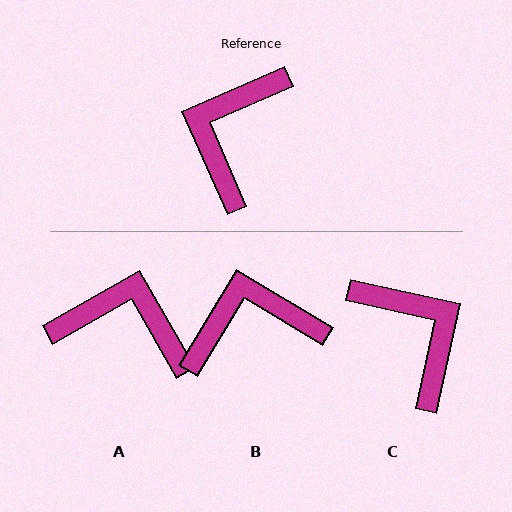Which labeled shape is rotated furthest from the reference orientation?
C, about 126 degrees away.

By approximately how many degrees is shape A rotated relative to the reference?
Approximately 84 degrees clockwise.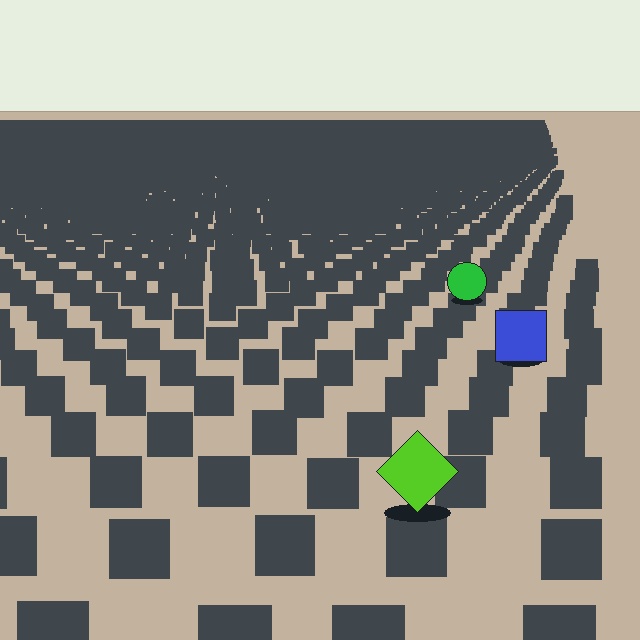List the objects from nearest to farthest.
From nearest to farthest: the lime diamond, the blue square, the green circle.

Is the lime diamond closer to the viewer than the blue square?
Yes. The lime diamond is closer — you can tell from the texture gradient: the ground texture is coarser near it.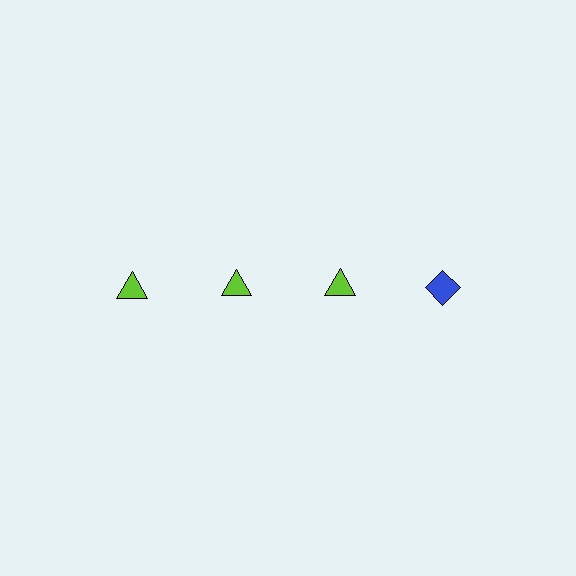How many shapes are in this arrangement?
There are 4 shapes arranged in a grid pattern.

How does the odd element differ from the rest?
It differs in both color (blue instead of lime) and shape (diamond instead of triangle).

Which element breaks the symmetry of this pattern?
The blue diamond in the top row, second from right column breaks the symmetry. All other shapes are lime triangles.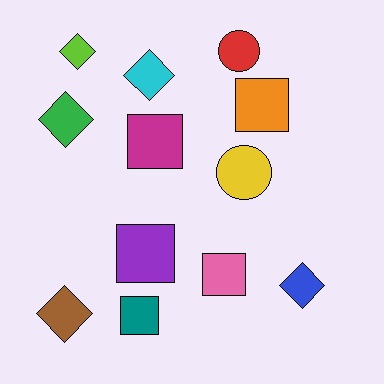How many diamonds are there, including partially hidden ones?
There are 5 diamonds.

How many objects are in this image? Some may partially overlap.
There are 12 objects.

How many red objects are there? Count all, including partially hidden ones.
There is 1 red object.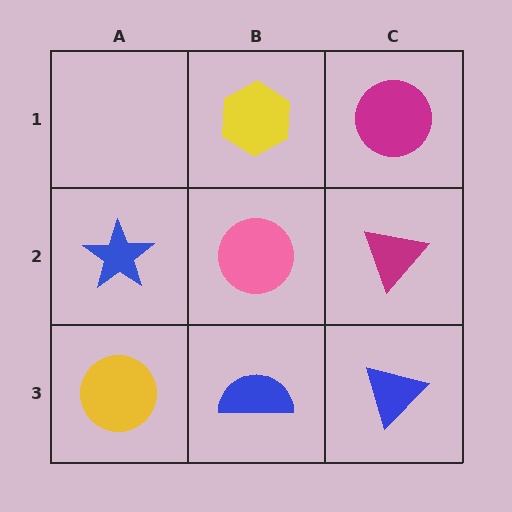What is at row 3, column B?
A blue semicircle.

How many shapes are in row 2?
3 shapes.